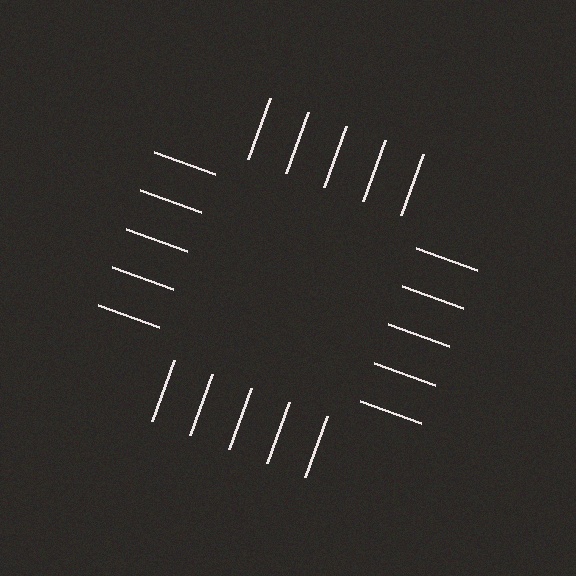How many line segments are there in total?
20 — 5 along each of the 4 edges.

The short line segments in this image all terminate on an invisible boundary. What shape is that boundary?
An illusory square — the line segments terminate on its edges but no continuous stroke is drawn.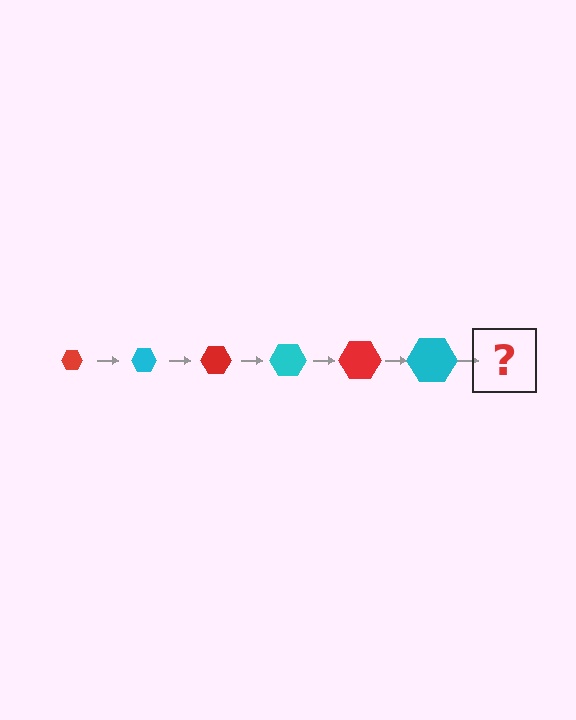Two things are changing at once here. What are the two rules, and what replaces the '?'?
The two rules are that the hexagon grows larger each step and the color cycles through red and cyan. The '?' should be a red hexagon, larger than the previous one.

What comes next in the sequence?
The next element should be a red hexagon, larger than the previous one.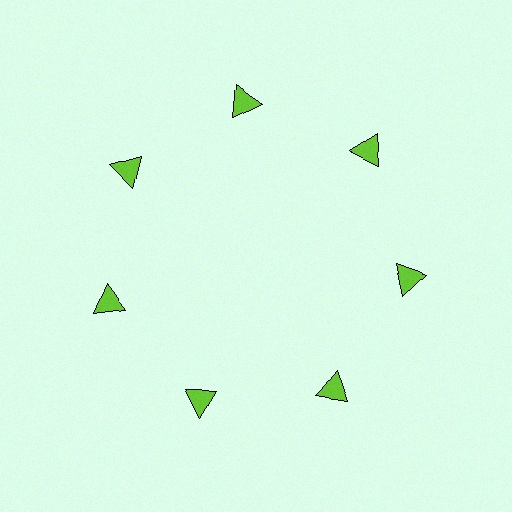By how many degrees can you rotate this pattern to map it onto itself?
The pattern maps onto itself every 51 degrees of rotation.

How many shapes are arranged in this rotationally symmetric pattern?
There are 7 shapes, arranged in 7 groups of 1.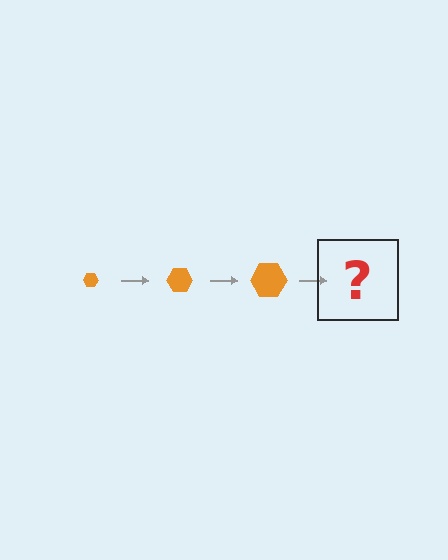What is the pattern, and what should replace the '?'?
The pattern is that the hexagon gets progressively larger each step. The '?' should be an orange hexagon, larger than the previous one.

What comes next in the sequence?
The next element should be an orange hexagon, larger than the previous one.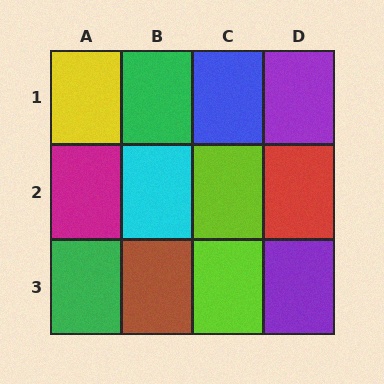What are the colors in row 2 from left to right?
Magenta, cyan, lime, red.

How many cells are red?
1 cell is red.